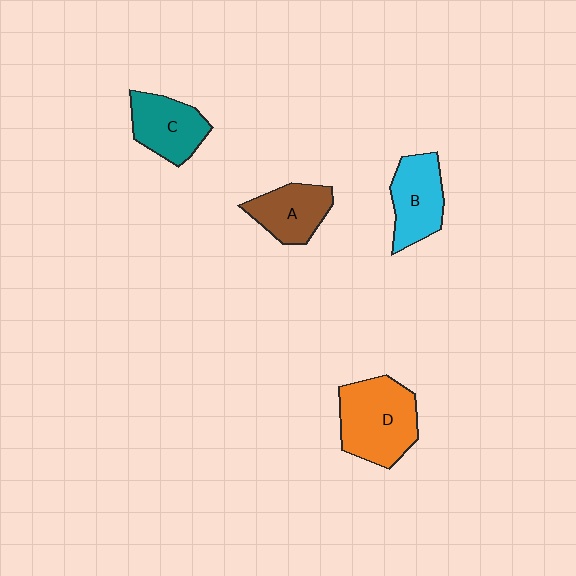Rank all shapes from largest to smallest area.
From largest to smallest: D (orange), B (cyan), C (teal), A (brown).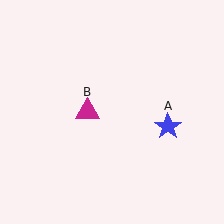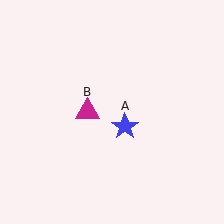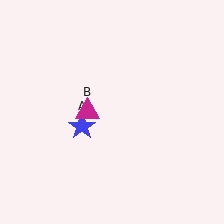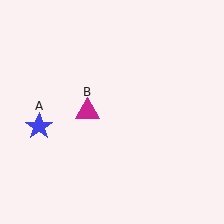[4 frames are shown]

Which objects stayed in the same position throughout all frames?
Magenta triangle (object B) remained stationary.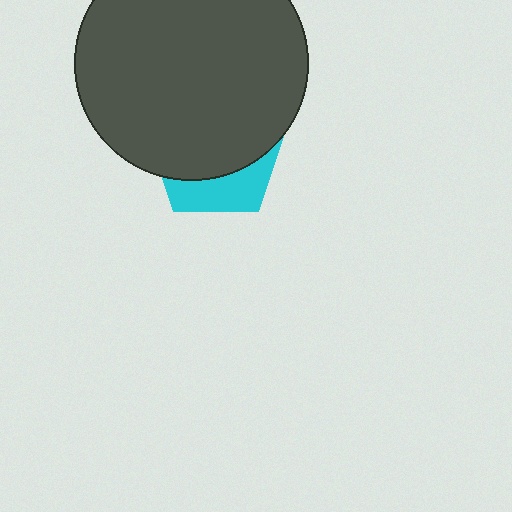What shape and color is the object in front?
The object in front is a dark gray circle.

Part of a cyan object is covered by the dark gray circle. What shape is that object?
It is a pentagon.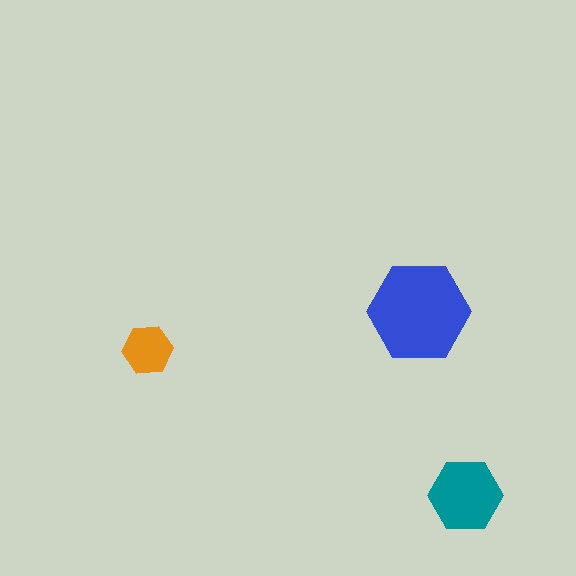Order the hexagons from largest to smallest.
the blue one, the teal one, the orange one.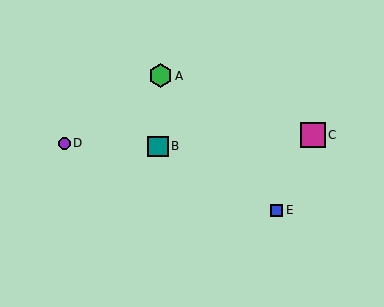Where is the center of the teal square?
The center of the teal square is at (158, 146).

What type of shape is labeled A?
Shape A is a green hexagon.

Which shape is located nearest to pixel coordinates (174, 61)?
The green hexagon (labeled A) at (160, 76) is nearest to that location.